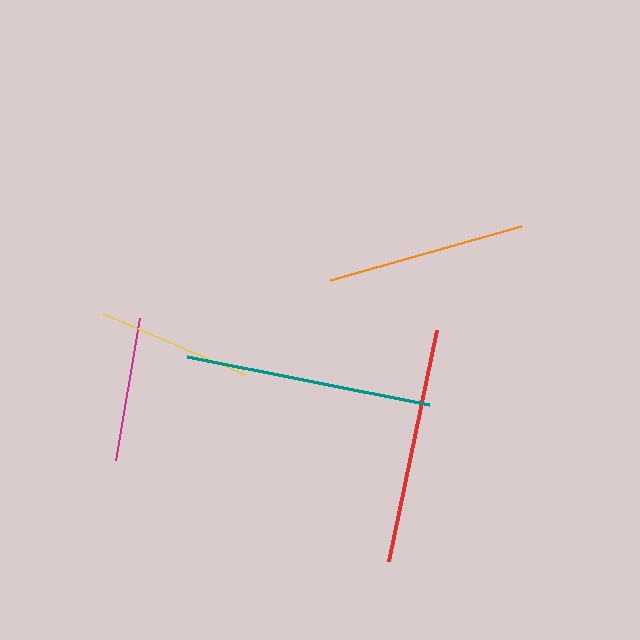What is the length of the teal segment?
The teal segment is approximately 246 pixels long.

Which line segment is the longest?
The teal line is the longest at approximately 246 pixels.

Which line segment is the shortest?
The magenta line is the shortest at approximately 143 pixels.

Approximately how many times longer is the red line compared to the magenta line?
The red line is approximately 1.6 times the length of the magenta line.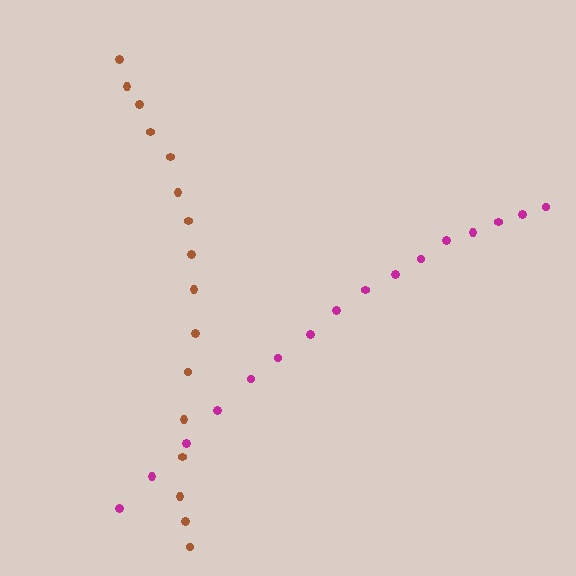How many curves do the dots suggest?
There are 2 distinct paths.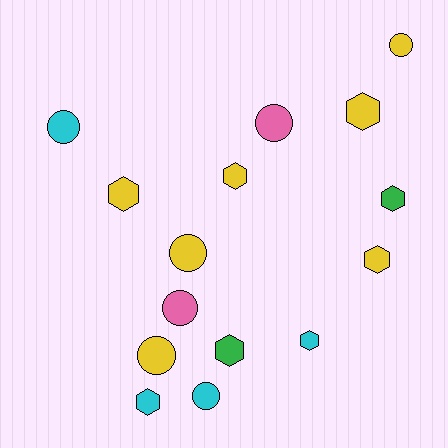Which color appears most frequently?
Yellow, with 7 objects.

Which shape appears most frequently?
Hexagon, with 8 objects.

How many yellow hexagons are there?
There are 4 yellow hexagons.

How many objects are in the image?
There are 15 objects.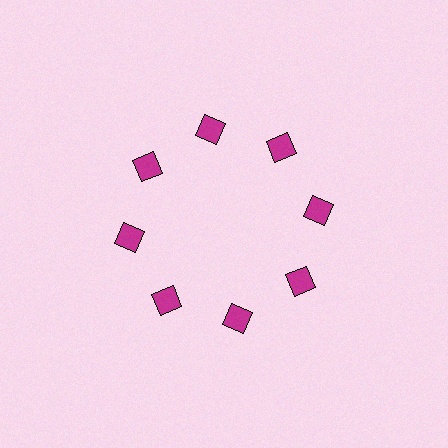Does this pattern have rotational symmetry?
Yes, this pattern has 8-fold rotational symmetry. It looks the same after rotating 45 degrees around the center.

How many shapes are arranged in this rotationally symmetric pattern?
There are 8 shapes, arranged in 8 groups of 1.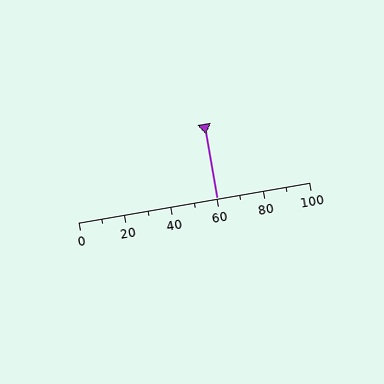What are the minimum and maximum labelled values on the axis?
The axis runs from 0 to 100.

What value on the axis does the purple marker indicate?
The marker indicates approximately 60.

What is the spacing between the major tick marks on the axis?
The major ticks are spaced 20 apart.